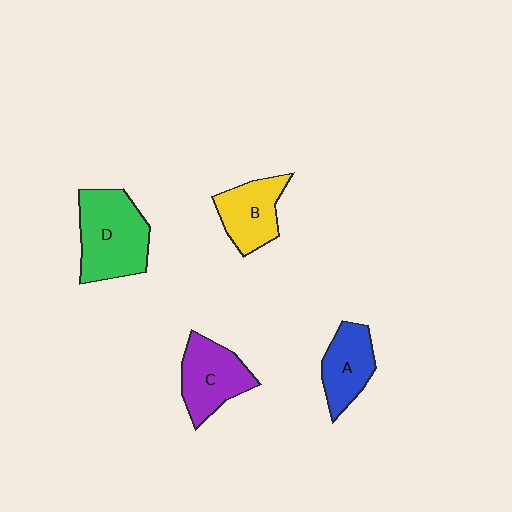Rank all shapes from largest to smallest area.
From largest to smallest: D (green), C (purple), B (yellow), A (blue).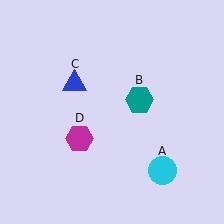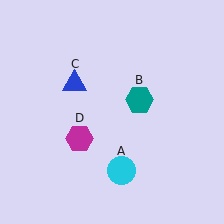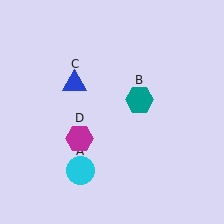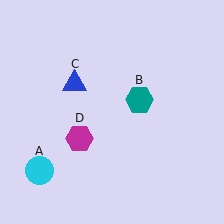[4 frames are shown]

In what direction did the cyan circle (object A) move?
The cyan circle (object A) moved left.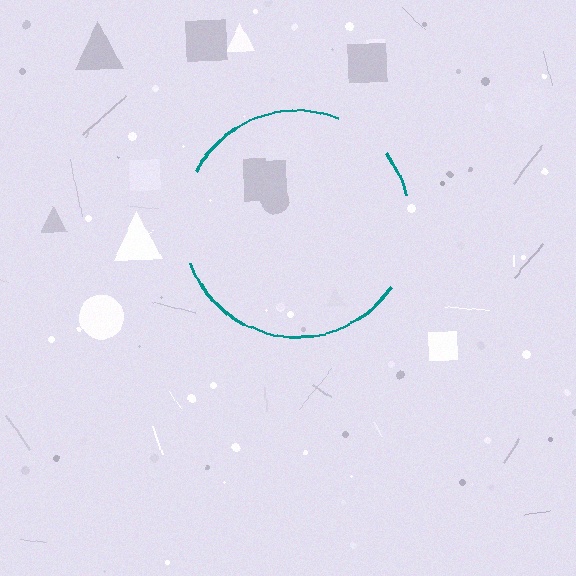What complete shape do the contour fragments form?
The contour fragments form a circle.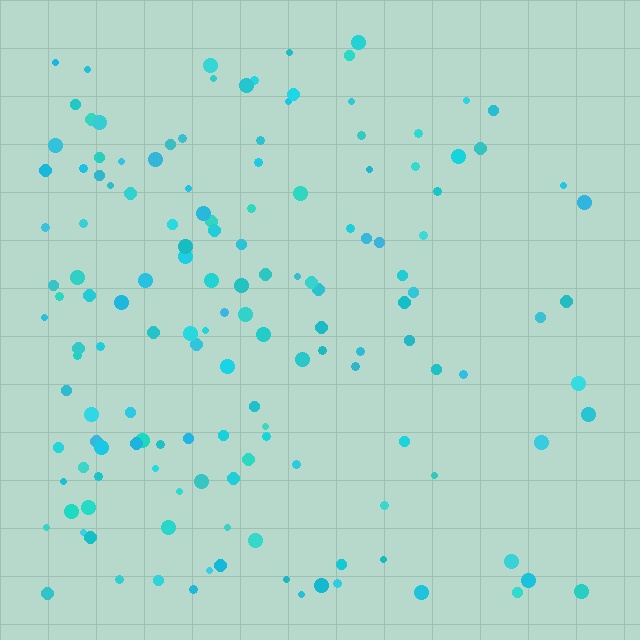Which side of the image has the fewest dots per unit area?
The right.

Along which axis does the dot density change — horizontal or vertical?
Horizontal.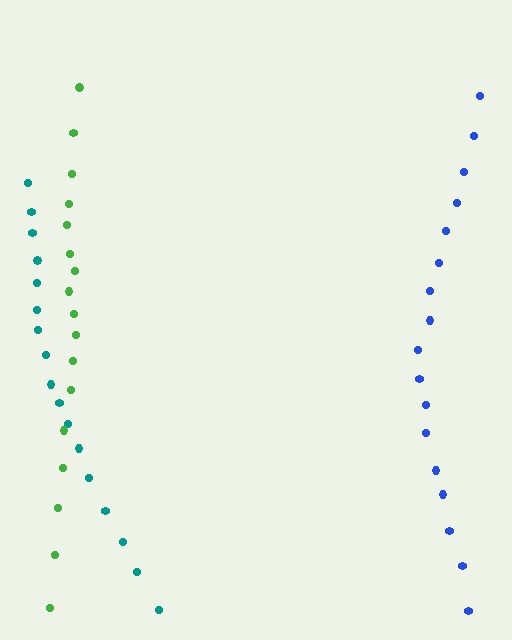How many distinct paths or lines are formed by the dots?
There are 3 distinct paths.